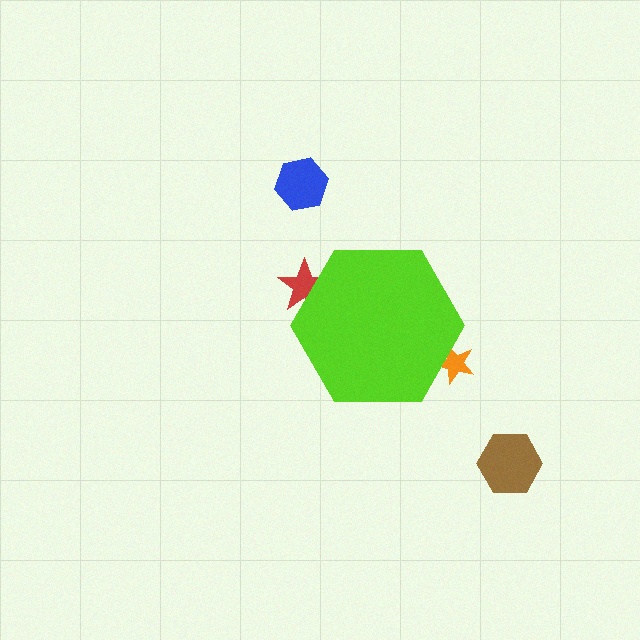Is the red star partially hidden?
Yes, the red star is partially hidden behind the lime hexagon.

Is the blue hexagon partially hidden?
No, the blue hexagon is fully visible.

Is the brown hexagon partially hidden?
No, the brown hexagon is fully visible.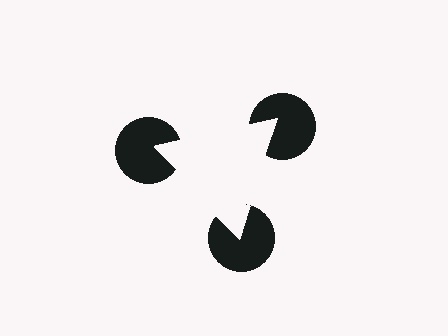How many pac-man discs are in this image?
There are 3 — one at each vertex of the illusory triangle.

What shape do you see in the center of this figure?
An illusory triangle — its edges are inferred from the aligned wedge cuts in the pac-man discs, not physically drawn.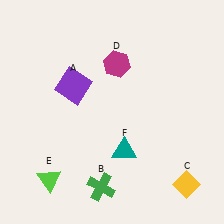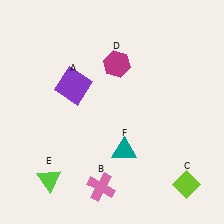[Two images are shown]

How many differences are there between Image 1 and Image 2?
There are 2 differences between the two images.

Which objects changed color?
B changed from green to pink. C changed from yellow to lime.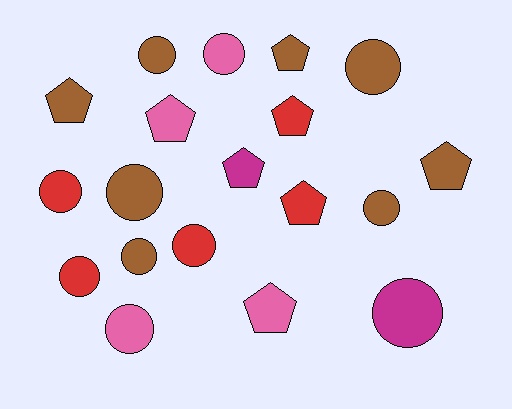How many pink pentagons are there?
There are 2 pink pentagons.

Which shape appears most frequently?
Circle, with 11 objects.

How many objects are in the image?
There are 19 objects.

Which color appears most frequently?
Brown, with 8 objects.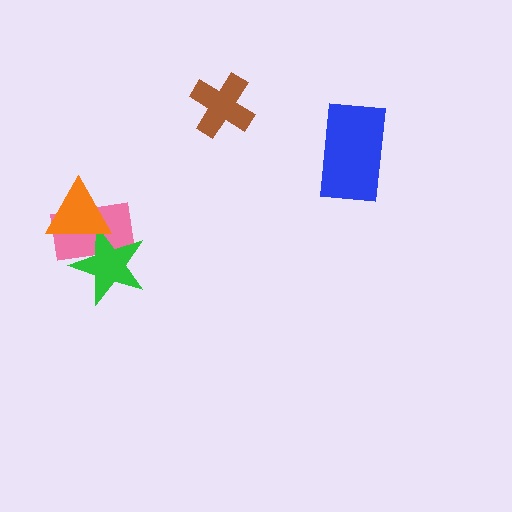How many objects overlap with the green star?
2 objects overlap with the green star.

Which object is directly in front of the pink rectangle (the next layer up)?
The green star is directly in front of the pink rectangle.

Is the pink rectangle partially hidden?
Yes, it is partially covered by another shape.